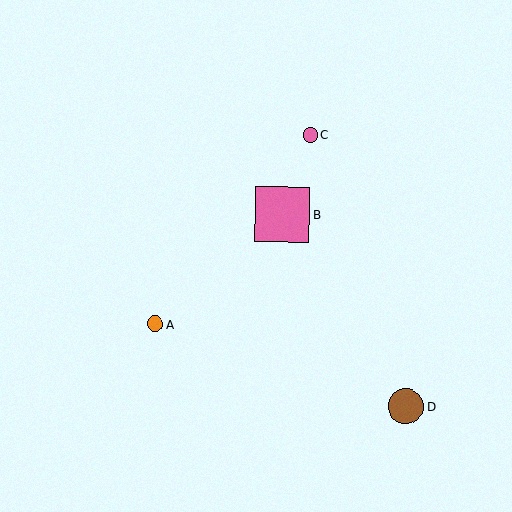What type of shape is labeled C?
Shape C is a pink circle.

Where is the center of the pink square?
The center of the pink square is at (282, 215).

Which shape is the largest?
The pink square (labeled B) is the largest.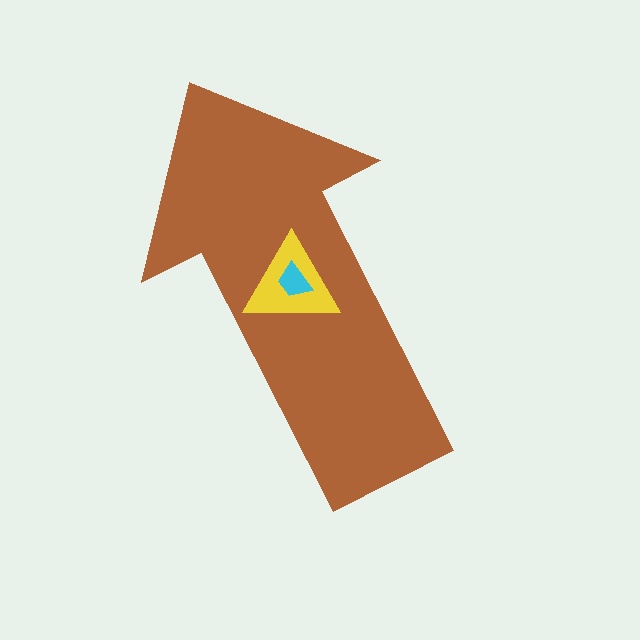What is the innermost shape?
The cyan trapezoid.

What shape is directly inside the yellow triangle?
The cyan trapezoid.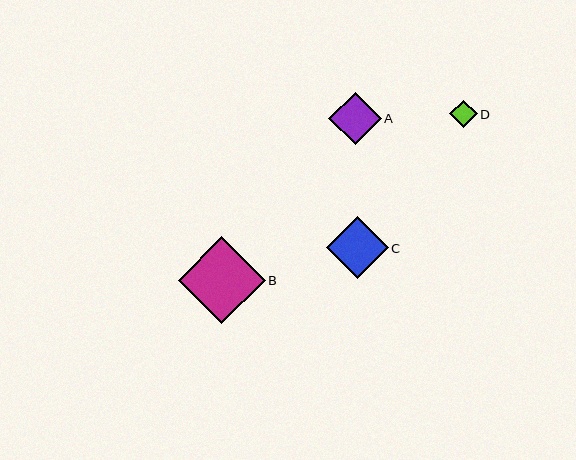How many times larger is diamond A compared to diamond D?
Diamond A is approximately 1.9 times the size of diamond D.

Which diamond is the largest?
Diamond B is the largest with a size of approximately 87 pixels.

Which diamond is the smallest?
Diamond D is the smallest with a size of approximately 27 pixels.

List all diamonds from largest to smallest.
From largest to smallest: B, C, A, D.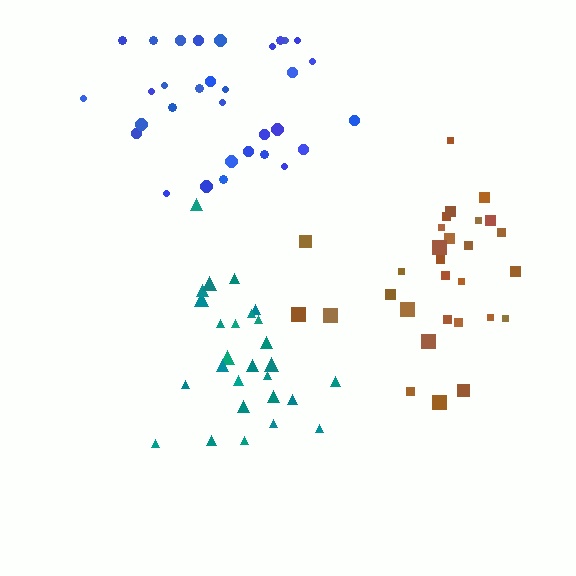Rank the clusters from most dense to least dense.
teal, brown, blue.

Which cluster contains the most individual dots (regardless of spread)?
Blue (32).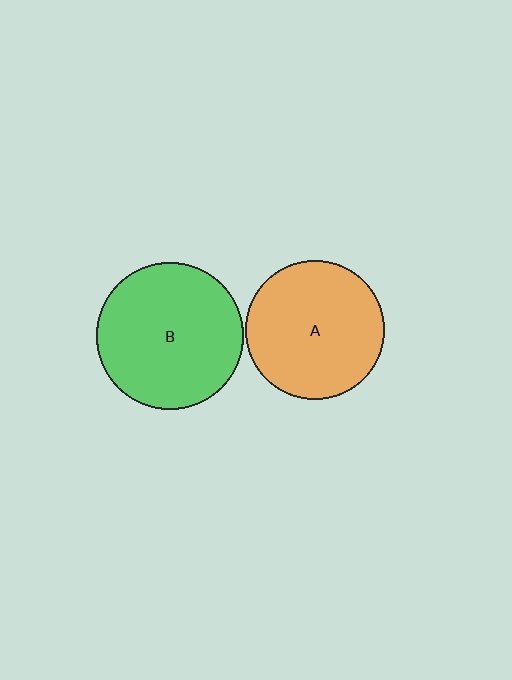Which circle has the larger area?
Circle B (green).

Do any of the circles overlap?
No, none of the circles overlap.